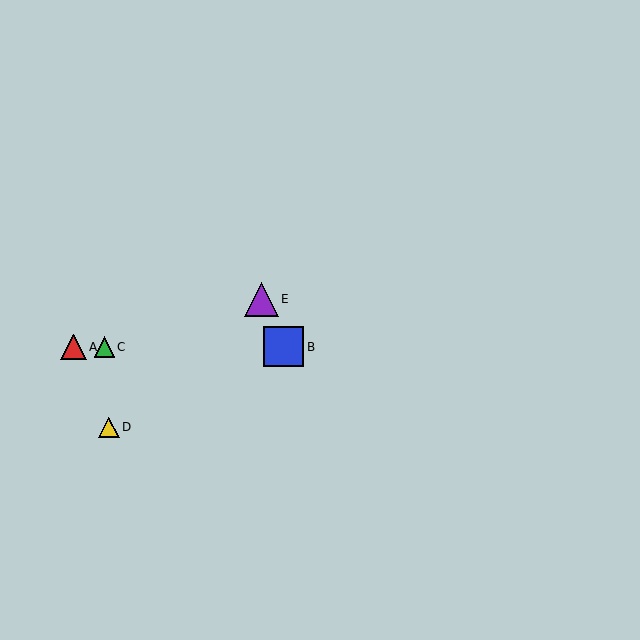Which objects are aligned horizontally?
Objects A, B, C are aligned horizontally.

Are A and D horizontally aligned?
No, A is at y≈347 and D is at y≈427.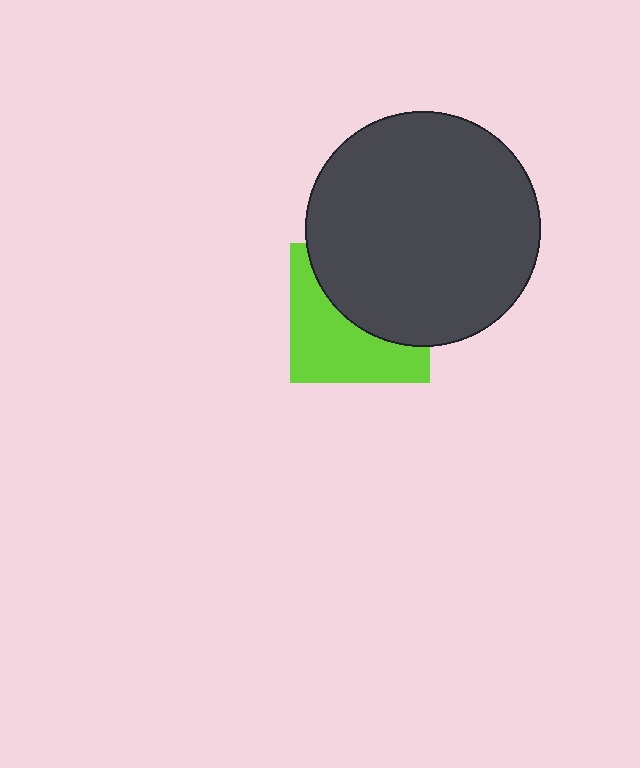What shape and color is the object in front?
The object in front is a dark gray circle.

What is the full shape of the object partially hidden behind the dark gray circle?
The partially hidden object is a lime square.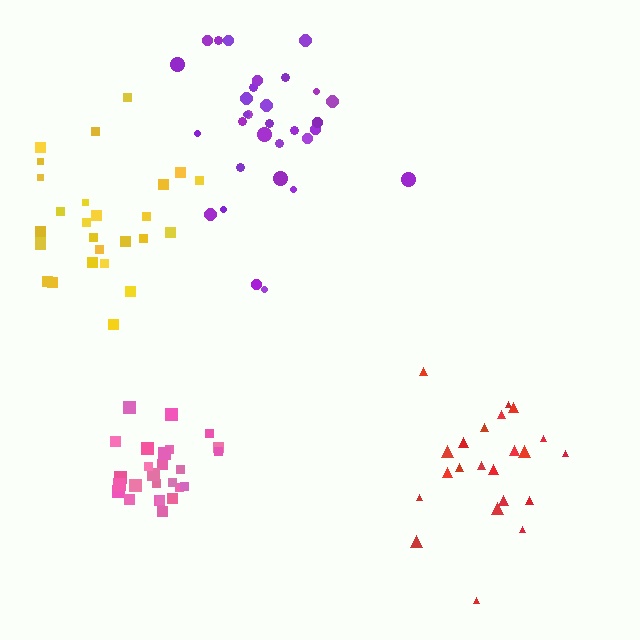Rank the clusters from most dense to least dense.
pink, red, purple, yellow.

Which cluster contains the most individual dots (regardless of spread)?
Purple (31).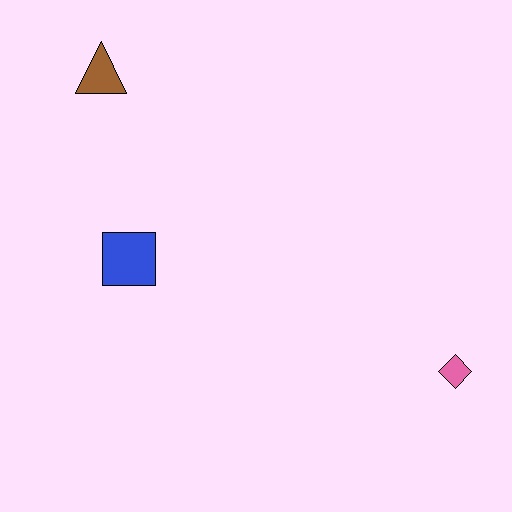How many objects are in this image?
There are 3 objects.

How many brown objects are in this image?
There is 1 brown object.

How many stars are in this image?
There are no stars.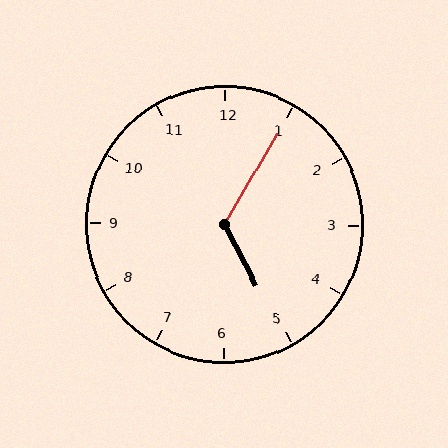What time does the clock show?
5:05.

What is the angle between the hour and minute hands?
Approximately 122 degrees.